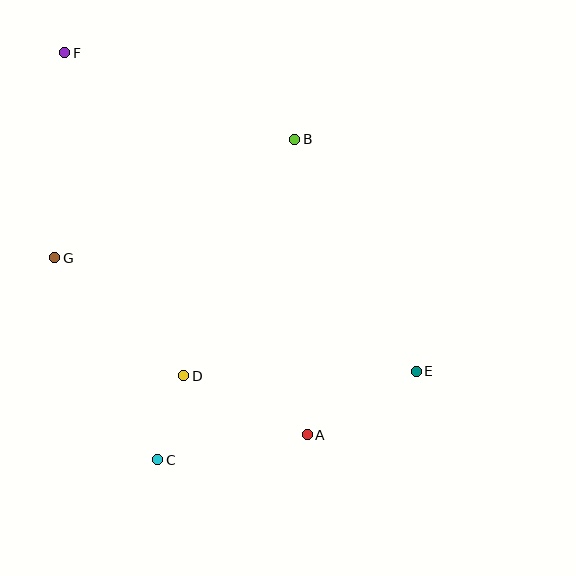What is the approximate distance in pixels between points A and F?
The distance between A and F is approximately 453 pixels.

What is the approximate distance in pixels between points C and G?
The distance between C and G is approximately 227 pixels.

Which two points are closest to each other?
Points C and D are closest to each other.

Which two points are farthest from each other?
Points E and F are farthest from each other.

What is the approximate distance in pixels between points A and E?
The distance between A and E is approximately 126 pixels.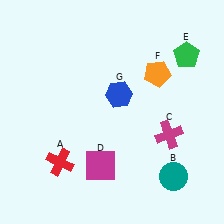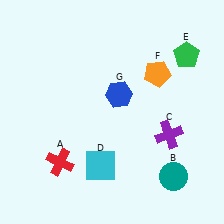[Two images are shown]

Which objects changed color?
C changed from magenta to purple. D changed from magenta to cyan.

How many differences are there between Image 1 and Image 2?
There are 2 differences between the two images.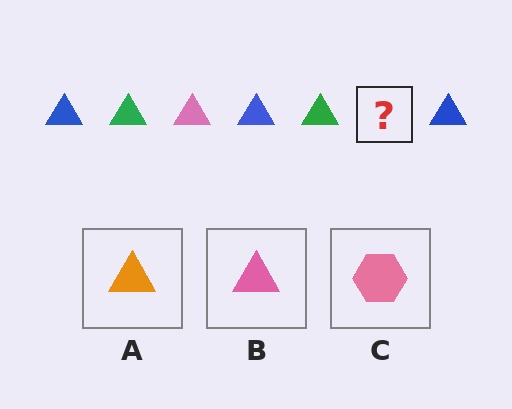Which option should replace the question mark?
Option B.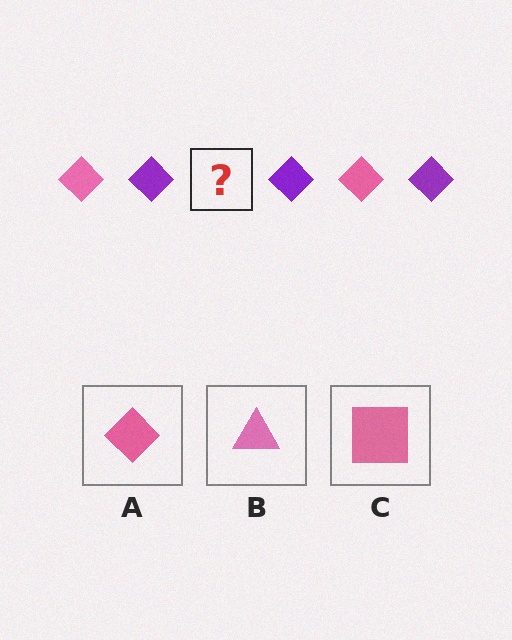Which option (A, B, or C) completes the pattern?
A.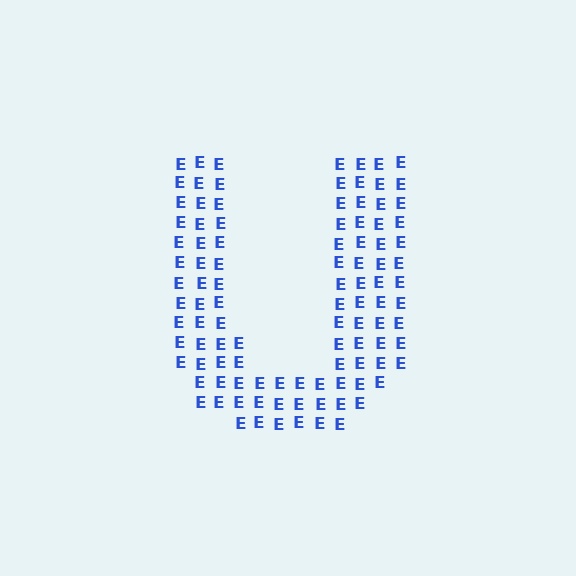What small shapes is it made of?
It is made of small letter E's.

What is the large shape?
The large shape is the letter U.